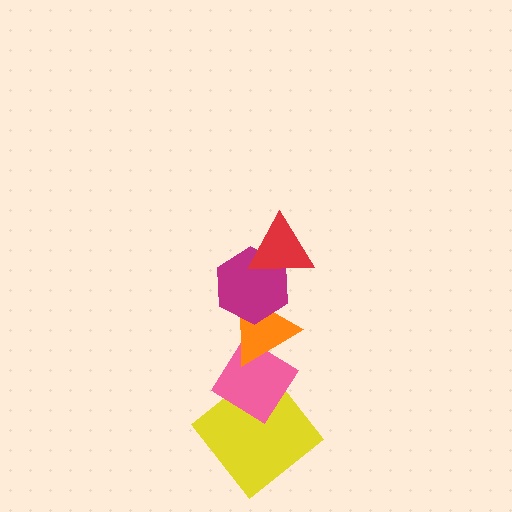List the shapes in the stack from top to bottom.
From top to bottom: the red triangle, the magenta hexagon, the orange triangle, the pink diamond, the yellow diamond.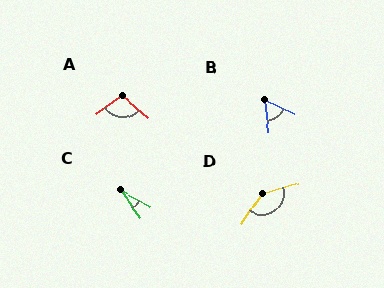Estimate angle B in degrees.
Approximately 56 degrees.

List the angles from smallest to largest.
C (25°), B (56°), A (104°), D (139°).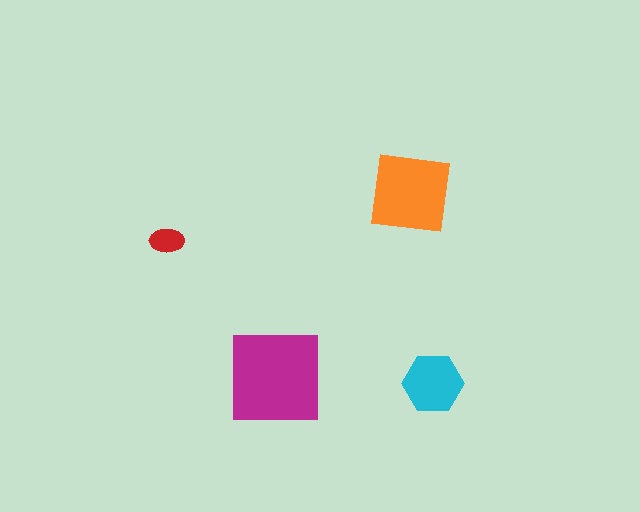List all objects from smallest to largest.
The red ellipse, the cyan hexagon, the orange square, the magenta square.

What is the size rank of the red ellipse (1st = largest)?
4th.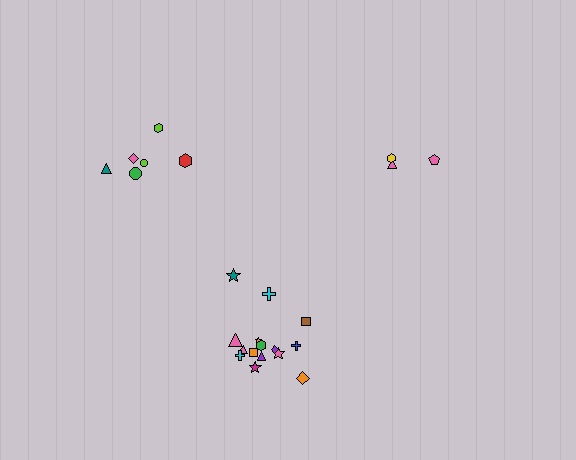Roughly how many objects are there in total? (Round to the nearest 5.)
Roughly 25 objects in total.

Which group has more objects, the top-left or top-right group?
The top-left group.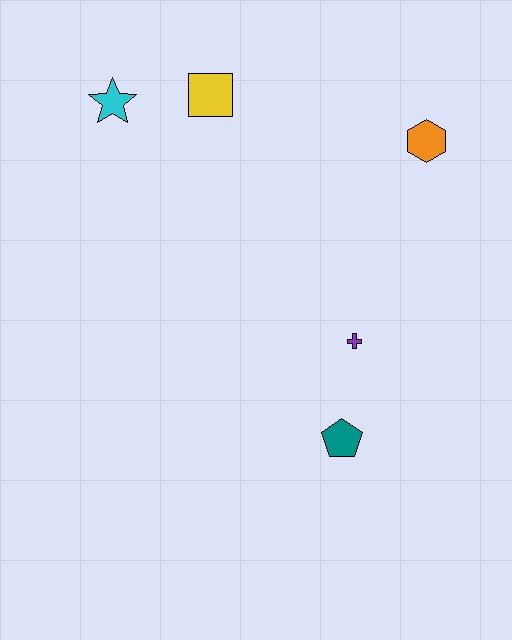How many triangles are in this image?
There are no triangles.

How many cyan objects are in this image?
There is 1 cyan object.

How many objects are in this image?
There are 5 objects.